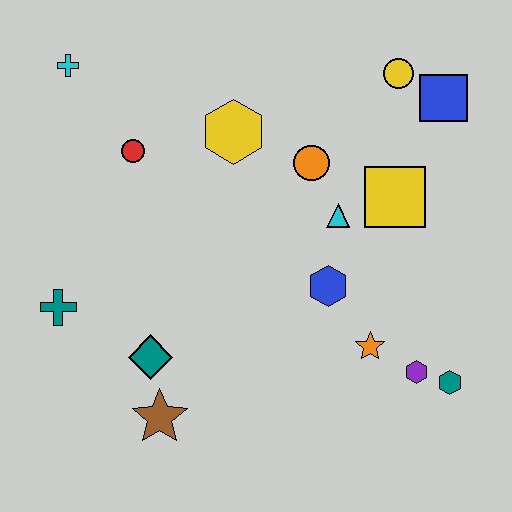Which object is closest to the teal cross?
The teal diamond is closest to the teal cross.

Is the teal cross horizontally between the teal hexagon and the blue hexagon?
No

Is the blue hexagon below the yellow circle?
Yes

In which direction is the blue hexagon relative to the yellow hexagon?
The blue hexagon is below the yellow hexagon.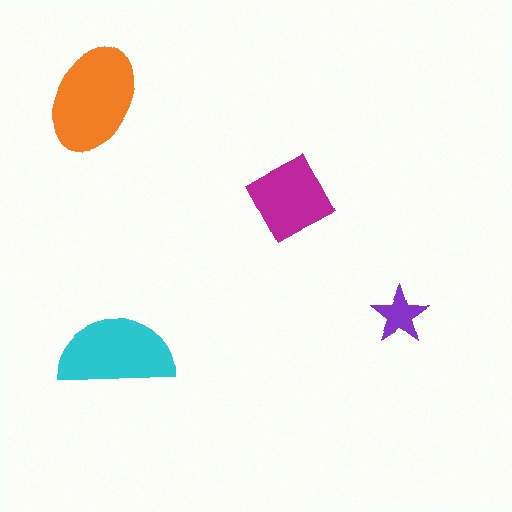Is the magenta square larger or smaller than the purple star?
Larger.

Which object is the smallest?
The purple star.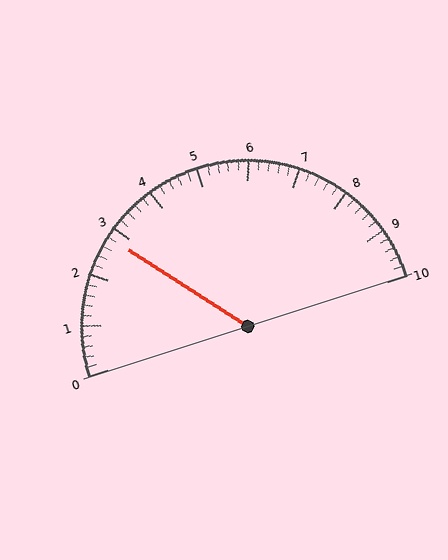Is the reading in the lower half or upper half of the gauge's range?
The reading is in the lower half of the range (0 to 10).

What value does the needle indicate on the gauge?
The needle indicates approximately 2.8.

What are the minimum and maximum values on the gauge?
The gauge ranges from 0 to 10.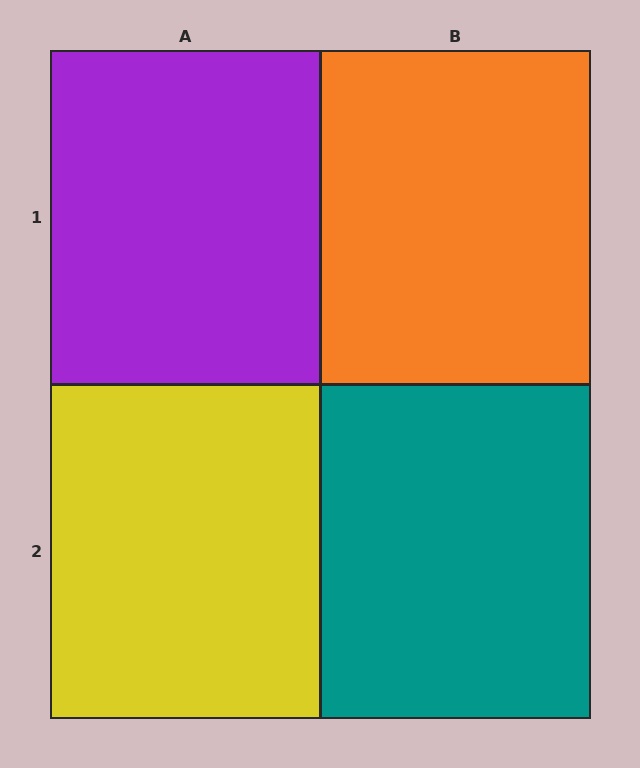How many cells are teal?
1 cell is teal.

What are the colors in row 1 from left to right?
Purple, orange.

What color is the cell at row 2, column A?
Yellow.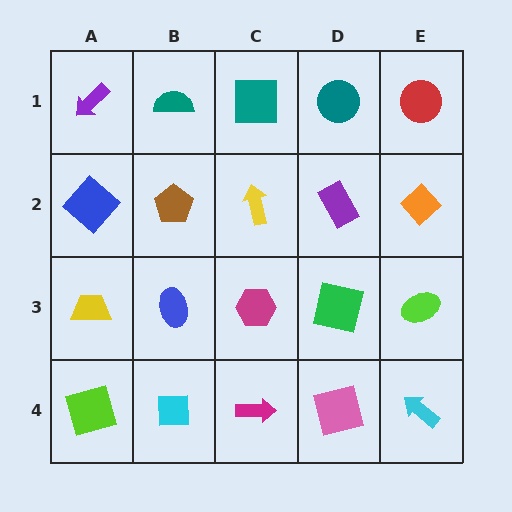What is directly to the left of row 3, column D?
A magenta hexagon.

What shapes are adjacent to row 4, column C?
A magenta hexagon (row 3, column C), a cyan square (row 4, column B), a pink square (row 4, column D).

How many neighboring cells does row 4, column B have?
3.